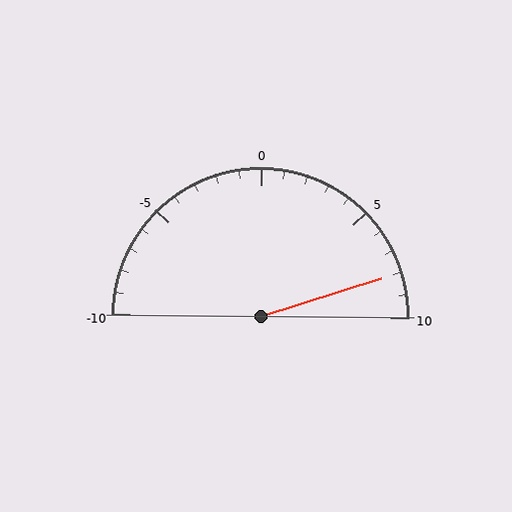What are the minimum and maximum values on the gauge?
The gauge ranges from -10 to 10.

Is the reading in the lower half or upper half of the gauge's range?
The reading is in the upper half of the range (-10 to 10).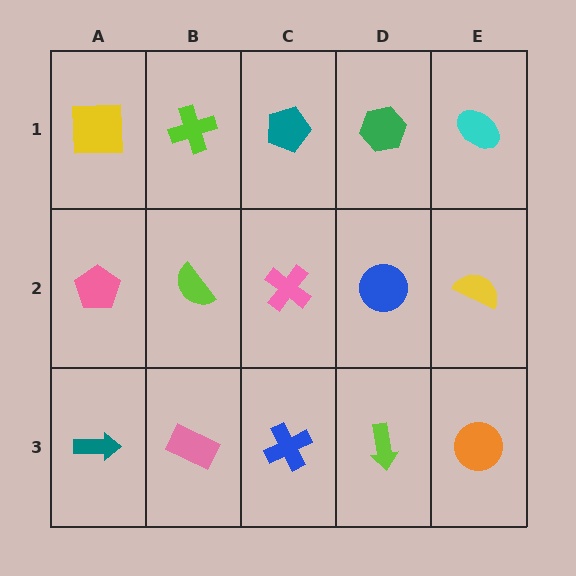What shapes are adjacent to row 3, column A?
A pink pentagon (row 2, column A), a pink rectangle (row 3, column B).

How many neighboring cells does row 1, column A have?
2.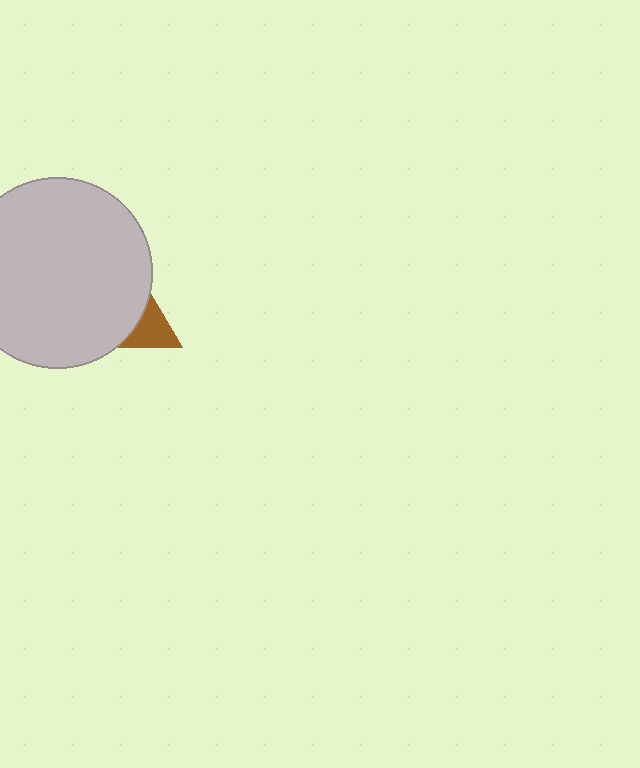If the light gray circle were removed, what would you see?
You would see the complete brown triangle.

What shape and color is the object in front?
The object in front is a light gray circle.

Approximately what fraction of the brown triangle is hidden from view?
Roughly 62% of the brown triangle is hidden behind the light gray circle.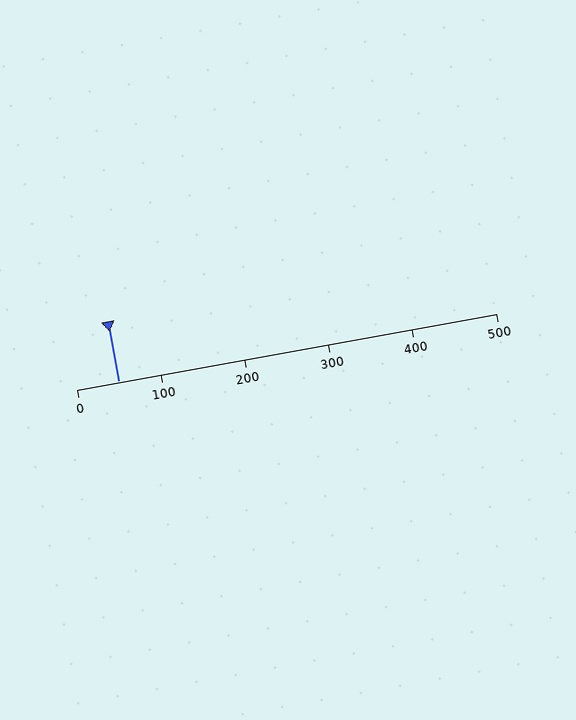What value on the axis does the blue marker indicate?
The marker indicates approximately 50.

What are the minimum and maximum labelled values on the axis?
The axis runs from 0 to 500.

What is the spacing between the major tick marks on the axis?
The major ticks are spaced 100 apart.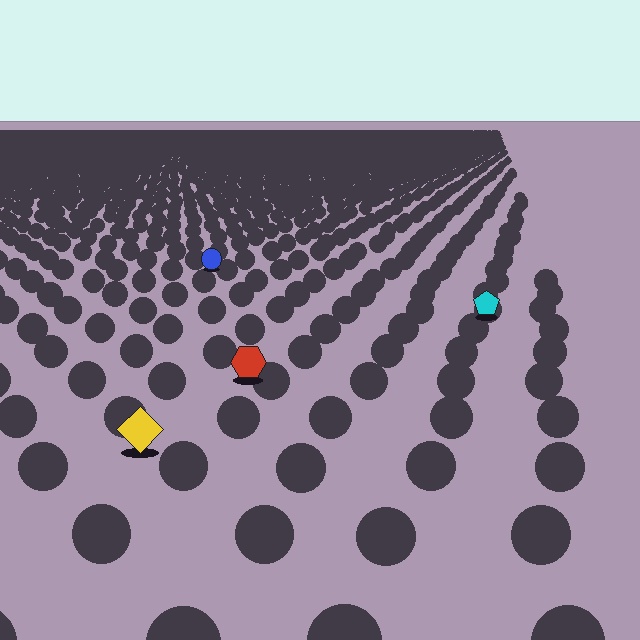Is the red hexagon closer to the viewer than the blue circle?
Yes. The red hexagon is closer — you can tell from the texture gradient: the ground texture is coarser near it.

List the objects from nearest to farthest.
From nearest to farthest: the yellow diamond, the red hexagon, the cyan pentagon, the blue circle.